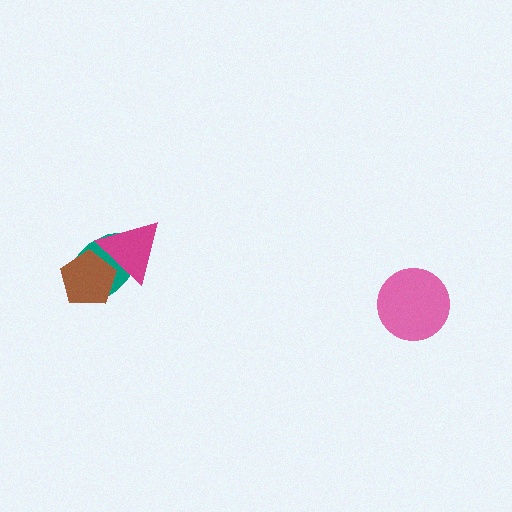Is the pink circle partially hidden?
No, no other shape covers it.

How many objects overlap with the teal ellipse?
2 objects overlap with the teal ellipse.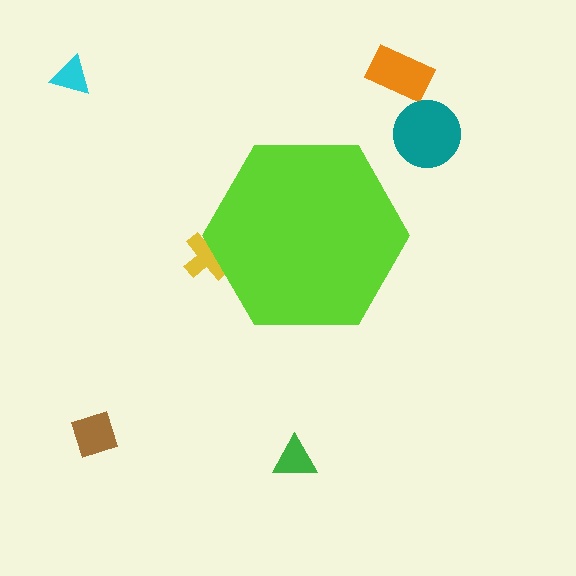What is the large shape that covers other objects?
A lime hexagon.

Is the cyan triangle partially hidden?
No, the cyan triangle is fully visible.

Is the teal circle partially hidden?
No, the teal circle is fully visible.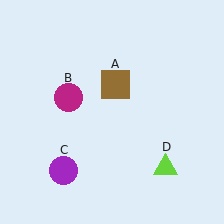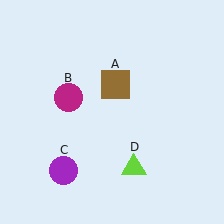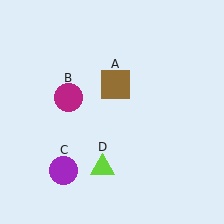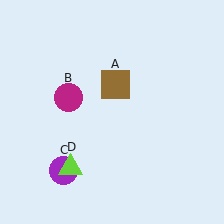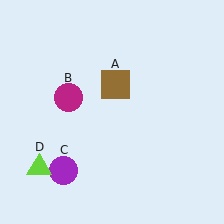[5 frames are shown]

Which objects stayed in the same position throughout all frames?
Brown square (object A) and magenta circle (object B) and purple circle (object C) remained stationary.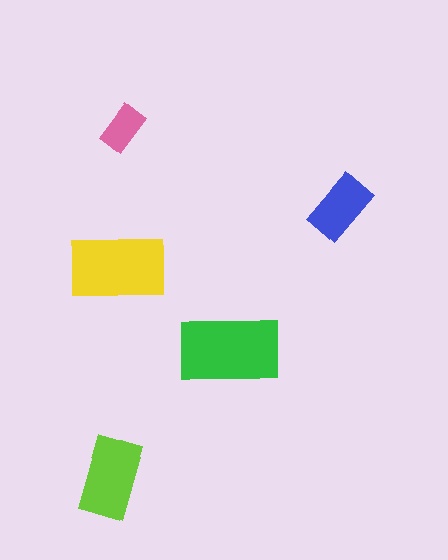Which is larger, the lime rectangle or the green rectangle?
The green one.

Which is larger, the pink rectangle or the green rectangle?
The green one.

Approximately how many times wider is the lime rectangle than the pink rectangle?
About 2 times wider.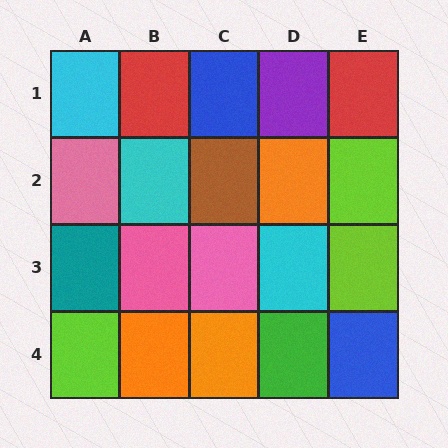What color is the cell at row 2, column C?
Brown.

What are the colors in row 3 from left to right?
Teal, pink, pink, cyan, lime.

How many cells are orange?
3 cells are orange.